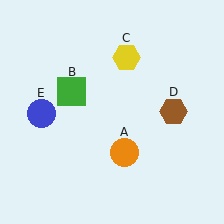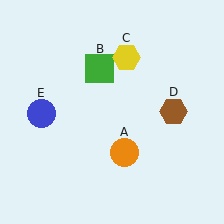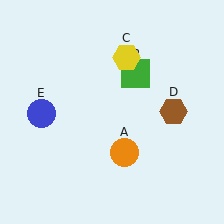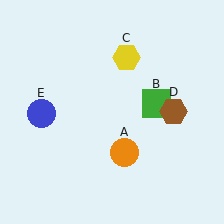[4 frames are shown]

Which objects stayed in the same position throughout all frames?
Orange circle (object A) and yellow hexagon (object C) and brown hexagon (object D) and blue circle (object E) remained stationary.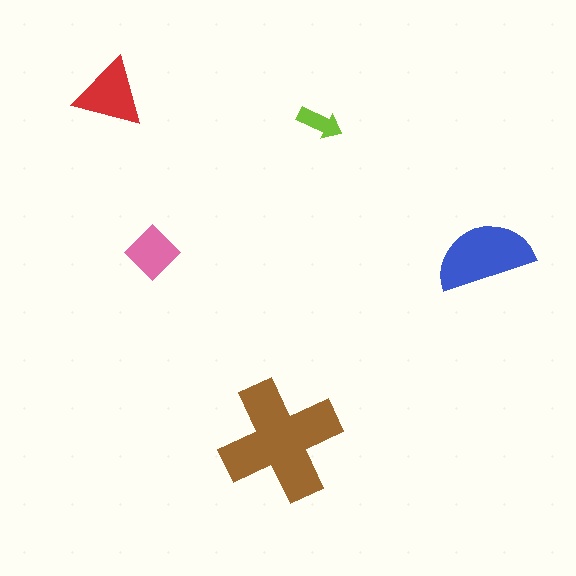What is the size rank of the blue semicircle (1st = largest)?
2nd.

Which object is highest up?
The red triangle is topmost.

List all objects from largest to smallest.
The brown cross, the blue semicircle, the red triangle, the pink diamond, the lime arrow.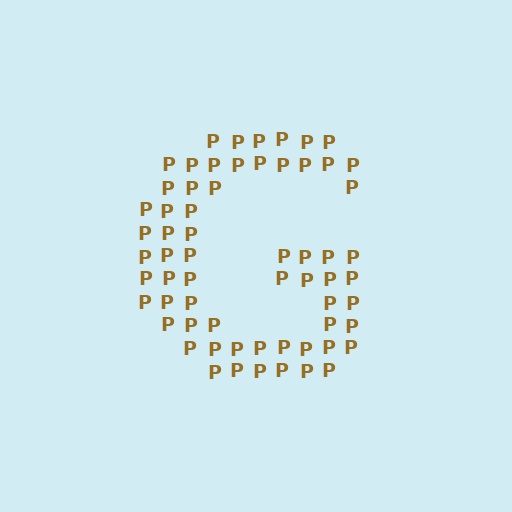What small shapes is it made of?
It is made of small letter P's.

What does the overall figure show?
The overall figure shows the letter G.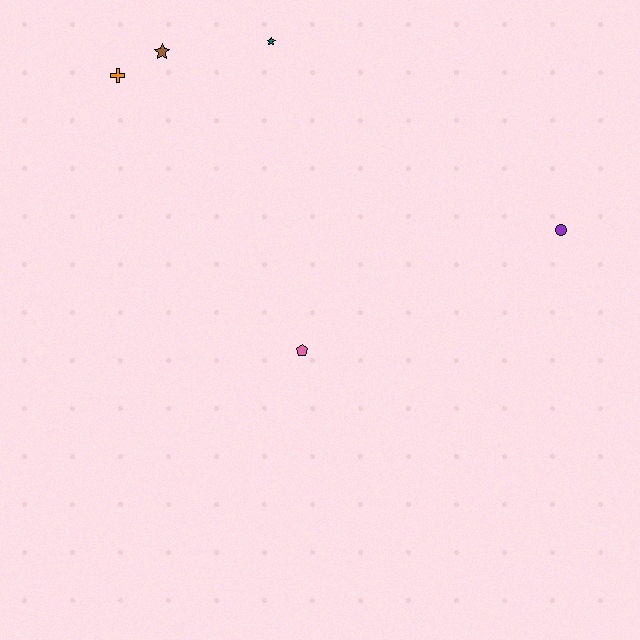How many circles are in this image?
There is 1 circle.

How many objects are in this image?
There are 5 objects.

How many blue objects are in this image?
There are no blue objects.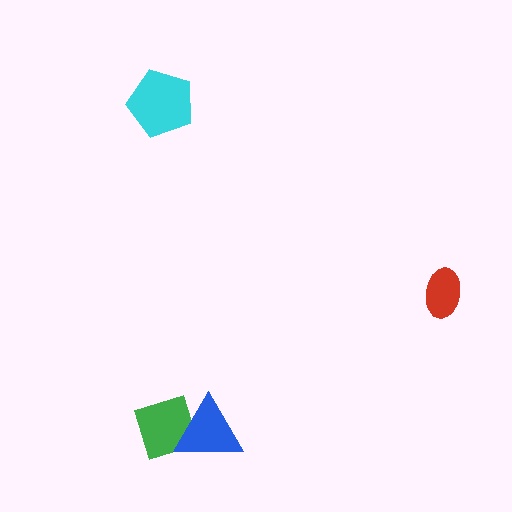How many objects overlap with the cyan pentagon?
0 objects overlap with the cyan pentagon.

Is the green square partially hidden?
Yes, it is partially covered by another shape.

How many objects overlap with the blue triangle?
1 object overlaps with the blue triangle.